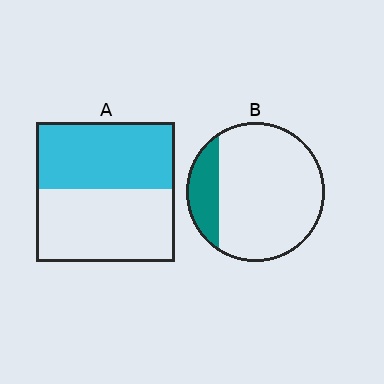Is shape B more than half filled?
No.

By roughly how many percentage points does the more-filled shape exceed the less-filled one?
By roughly 30 percentage points (A over B).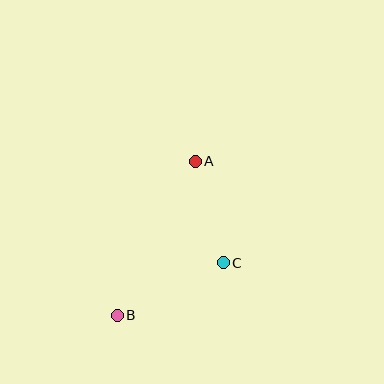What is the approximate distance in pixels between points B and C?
The distance between B and C is approximately 118 pixels.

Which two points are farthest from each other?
Points A and B are farthest from each other.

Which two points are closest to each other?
Points A and C are closest to each other.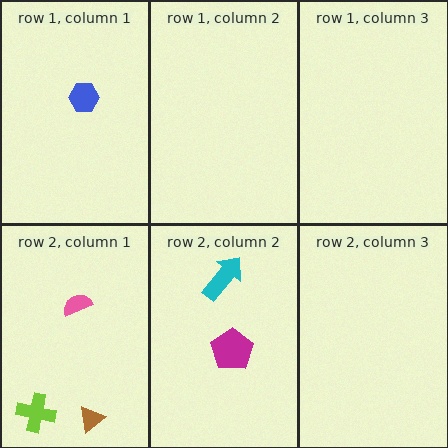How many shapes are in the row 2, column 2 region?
2.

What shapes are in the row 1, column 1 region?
The blue hexagon.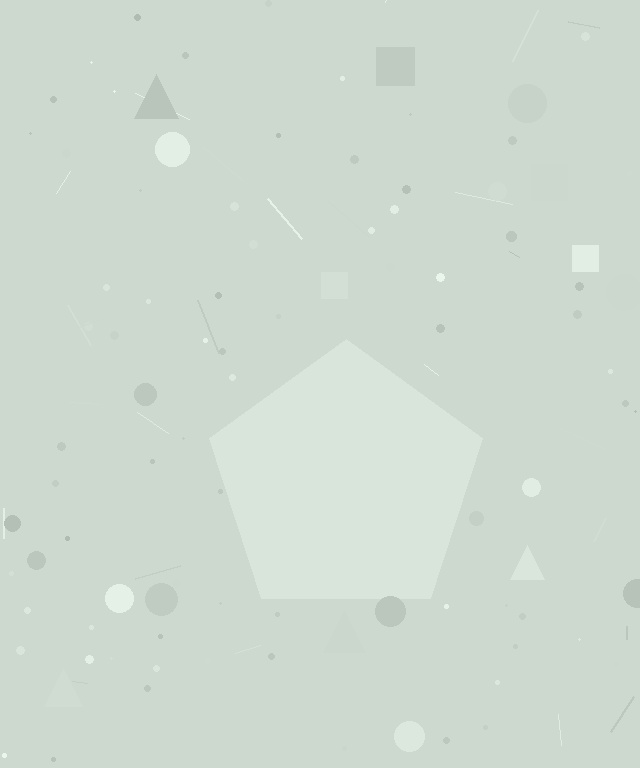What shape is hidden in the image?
A pentagon is hidden in the image.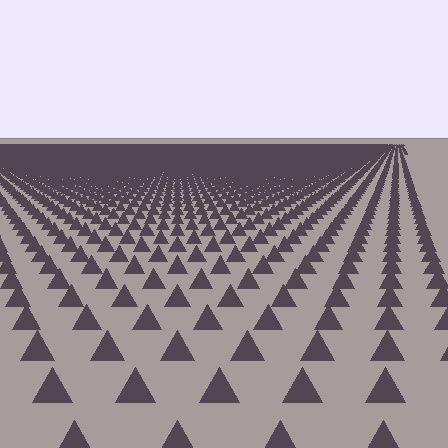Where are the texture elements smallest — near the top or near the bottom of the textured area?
Near the top.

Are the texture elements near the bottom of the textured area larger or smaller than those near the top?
Larger. Near the bottom, elements are closer to the viewer and appear at a bigger on-screen size.